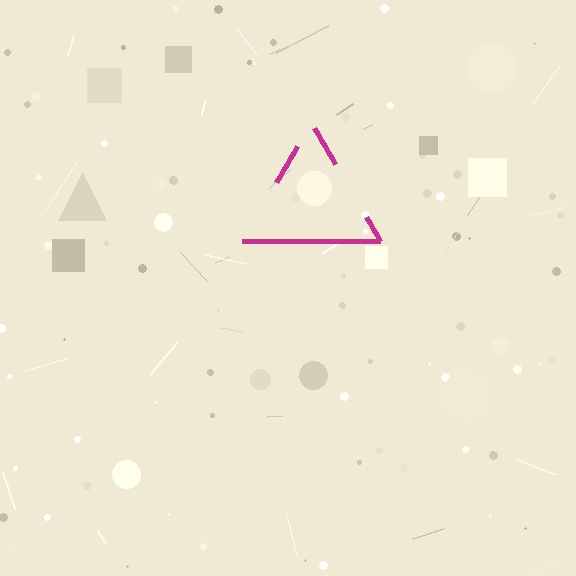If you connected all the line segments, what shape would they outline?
They would outline a triangle.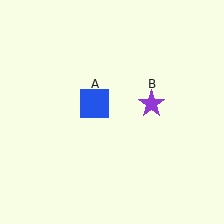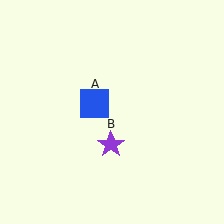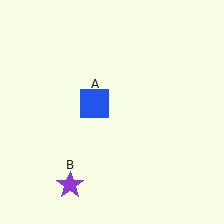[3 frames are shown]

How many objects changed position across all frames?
1 object changed position: purple star (object B).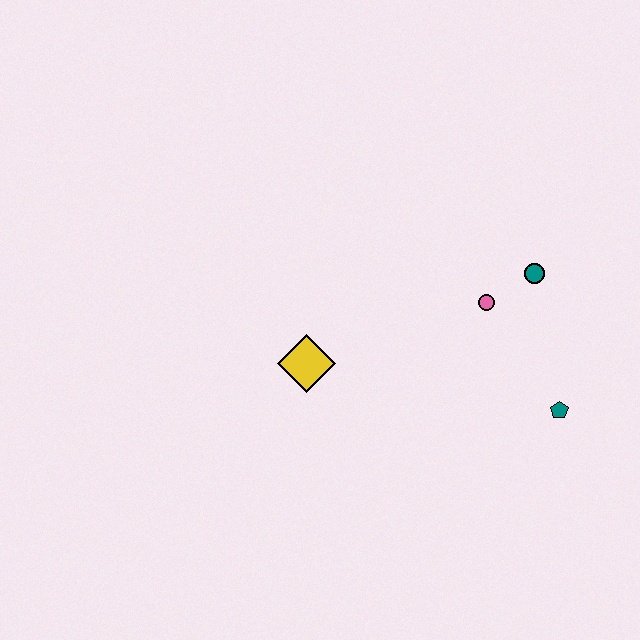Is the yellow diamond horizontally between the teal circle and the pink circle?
No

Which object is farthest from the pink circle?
The yellow diamond is farthest from the pink circle.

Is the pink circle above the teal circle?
No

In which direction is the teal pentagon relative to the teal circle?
The teal pentagon is below the teal circle.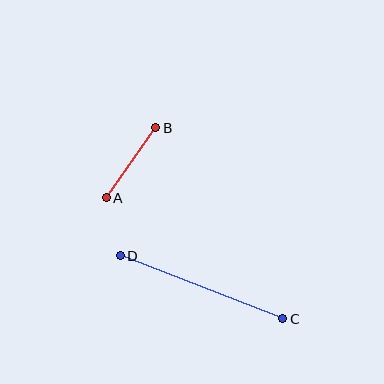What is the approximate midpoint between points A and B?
The midpoint is at approximately (131, 163) pixels.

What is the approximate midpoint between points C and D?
The midpoint is at approximately (201, 287) pixels.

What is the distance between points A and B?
The distance is approximately 86 pixels.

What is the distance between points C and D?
The distance is approximately 174 pixels.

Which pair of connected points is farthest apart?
Points C and D are farthest apart.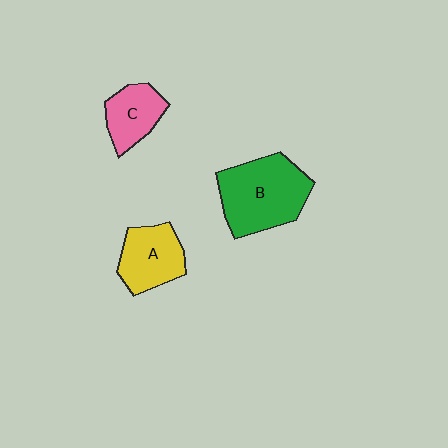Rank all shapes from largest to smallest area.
From largest to smallest: B (green), A (yellow), C (pink).